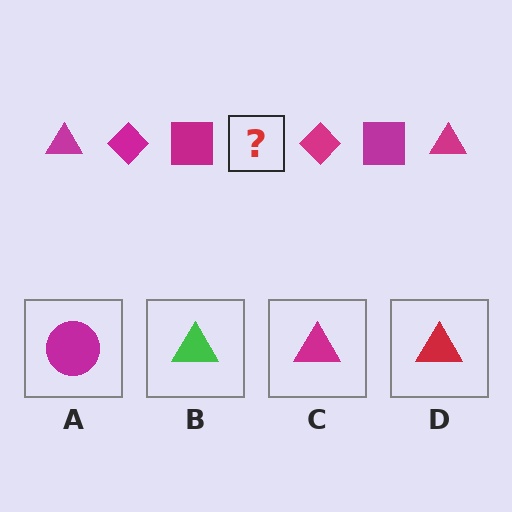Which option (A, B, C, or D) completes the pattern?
C.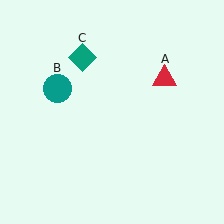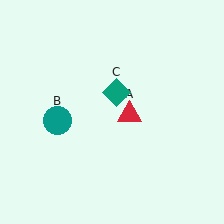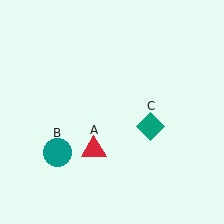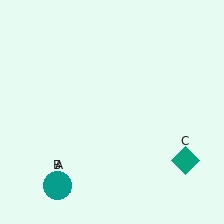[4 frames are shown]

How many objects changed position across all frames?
3 objects changed position: red triangle (object A), teal circle (object B), teal diamond (object C).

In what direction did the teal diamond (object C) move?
The teal diamond (object C) moved down and to the right.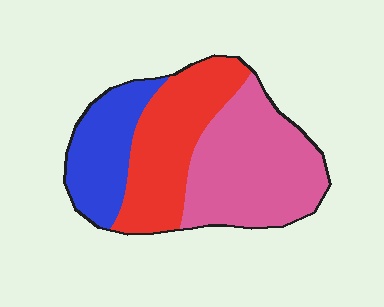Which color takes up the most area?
Pink, at roughly 45%.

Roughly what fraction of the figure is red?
Red takes up about one third (1/3) of the figure.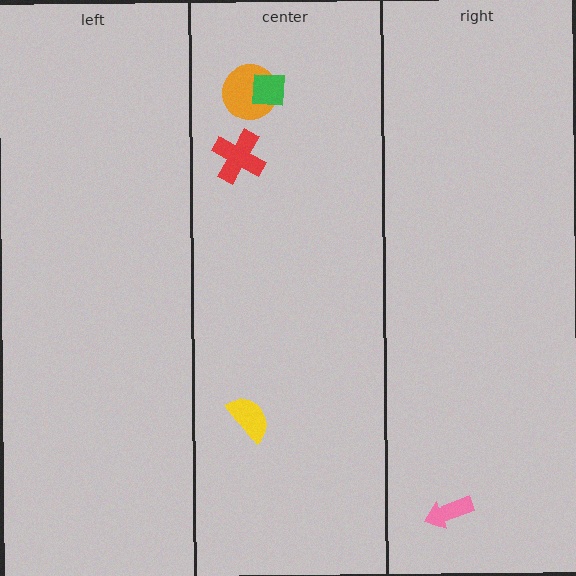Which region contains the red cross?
The center region.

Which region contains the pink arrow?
The right region.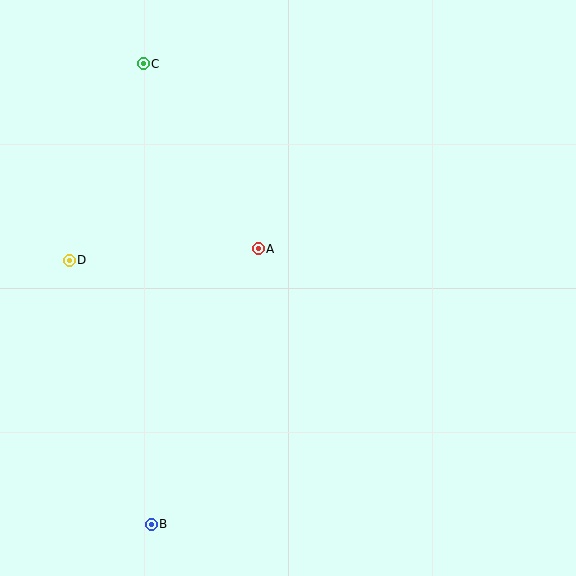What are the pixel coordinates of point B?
Point B is at (151, 524).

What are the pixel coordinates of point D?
Point D is at (69, 260).